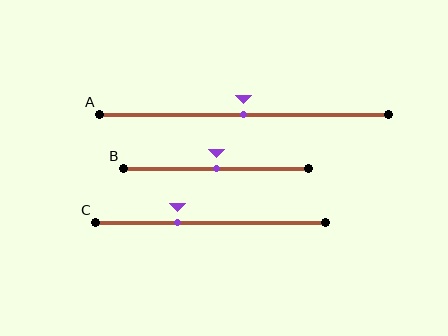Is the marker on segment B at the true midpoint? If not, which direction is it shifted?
Yes, the marker on segment B is at the true midpoint.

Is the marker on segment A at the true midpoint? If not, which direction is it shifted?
Yes, the marker on segment A is at the true midpoint.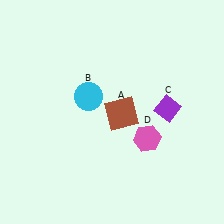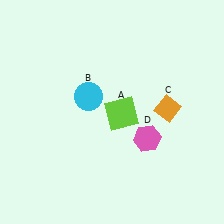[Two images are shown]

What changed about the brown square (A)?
In Image 1, A is brown. In Image 2, it changed to lime.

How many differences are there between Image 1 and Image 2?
There are 2 differences between the two images.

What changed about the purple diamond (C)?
In Image 1, C is purple. In Image 2, it changed to orange.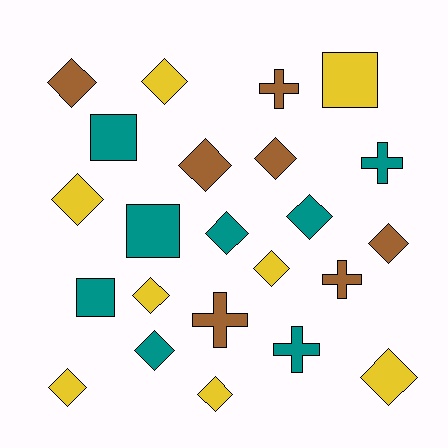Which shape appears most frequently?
Diamond, with 14 objects.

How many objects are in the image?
There are 23 objects.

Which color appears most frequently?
Yellow, with 8 objects.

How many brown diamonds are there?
There are 4 brown diamonds.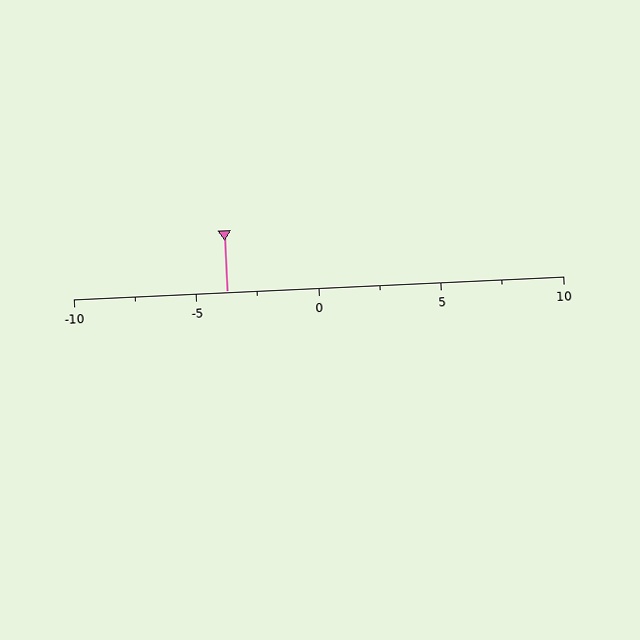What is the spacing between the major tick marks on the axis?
The major ticks are spaced 5 apart.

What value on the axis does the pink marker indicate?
The marker indicates approximately -3.8.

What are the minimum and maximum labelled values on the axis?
The axis runs from -10 to 10.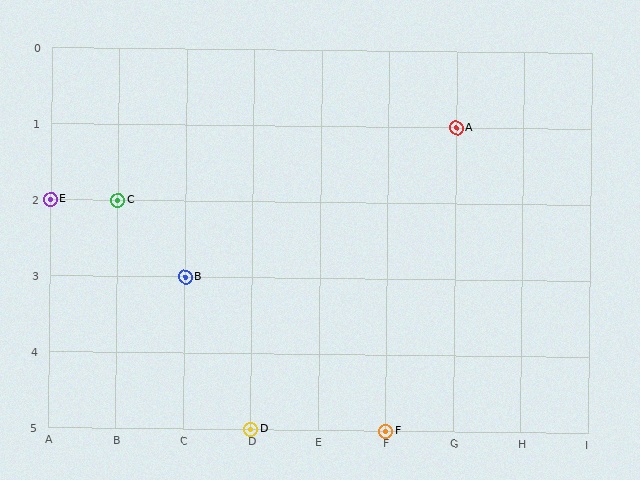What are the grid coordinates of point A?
Point A is at grid coordinates (G, 1).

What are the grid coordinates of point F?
Point F is at grid coordinates (F, 5).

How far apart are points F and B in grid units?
Points F and B are 3 columns and 2 rows apart (about 3.6 grid units diagonally).